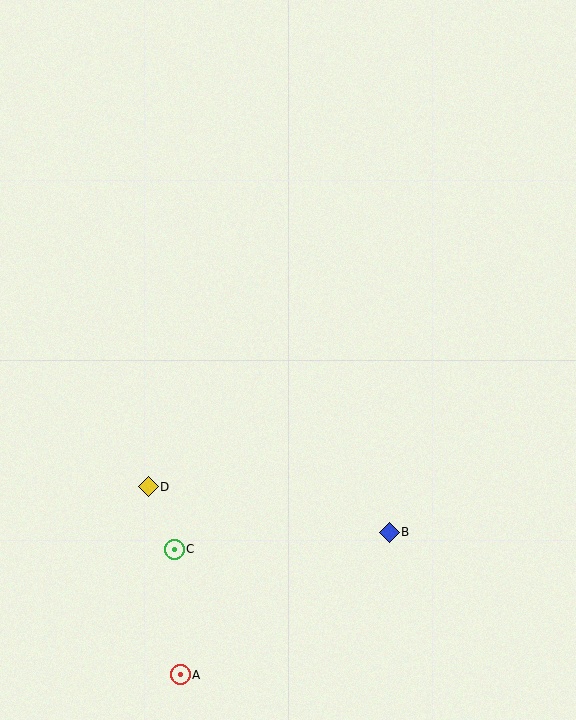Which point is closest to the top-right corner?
Point B is closest to the top-right corner.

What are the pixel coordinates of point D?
Point D is at (148, 487).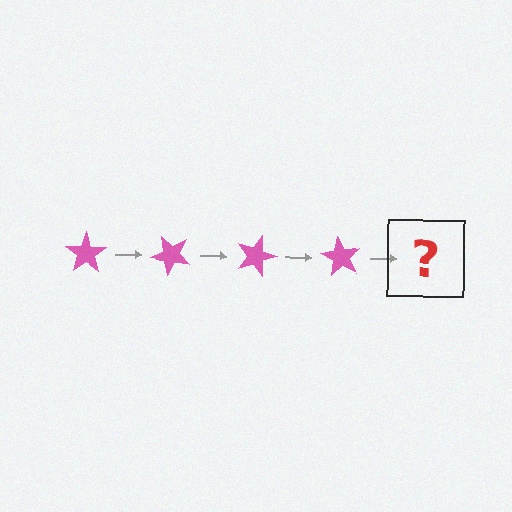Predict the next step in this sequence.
The next step is a pink star rotated 180 degrees.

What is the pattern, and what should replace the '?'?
The pattern is that the star rotates 45 degrees each step. The '?' should be a pink star rotated 180 degrees.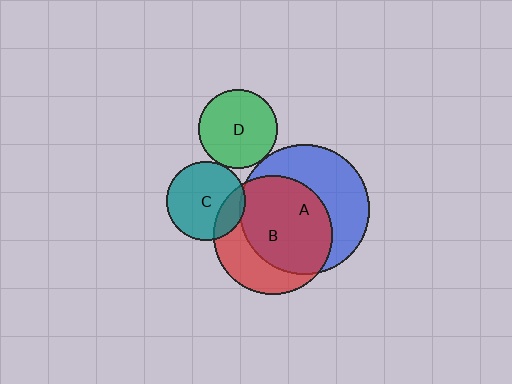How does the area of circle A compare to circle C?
Approximately 2.7 times.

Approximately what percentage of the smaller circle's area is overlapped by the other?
Approximately 5%.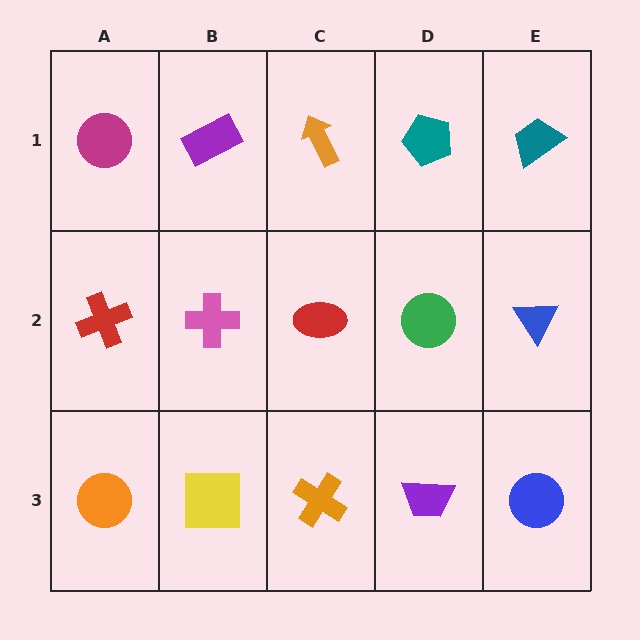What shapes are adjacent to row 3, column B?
A pink cross (row 2, column B), an orange circle (row 3, column A), an orange cross (row 3, column C).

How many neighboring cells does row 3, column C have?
3.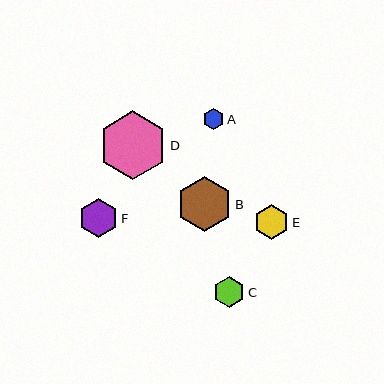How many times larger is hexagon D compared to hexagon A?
Hexagon D is approximately 3.3 times the size of hexagon A.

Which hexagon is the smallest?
Hexagon A is the smallest with a size of approximately 21 pixels.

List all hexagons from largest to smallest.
From largest to smallest: D, B, F, E, C, A.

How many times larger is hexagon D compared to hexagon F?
Hexagon D is approximately 1.7 times the size of hexagon F.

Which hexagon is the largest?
Hexagon D is the largest with a size of approximately 68 pixels.